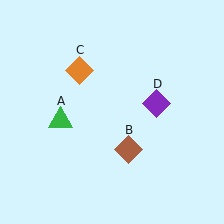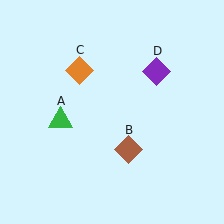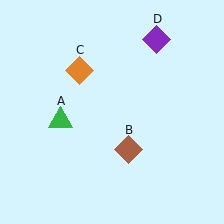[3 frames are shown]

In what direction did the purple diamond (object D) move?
The purple diamond (object D) moved up.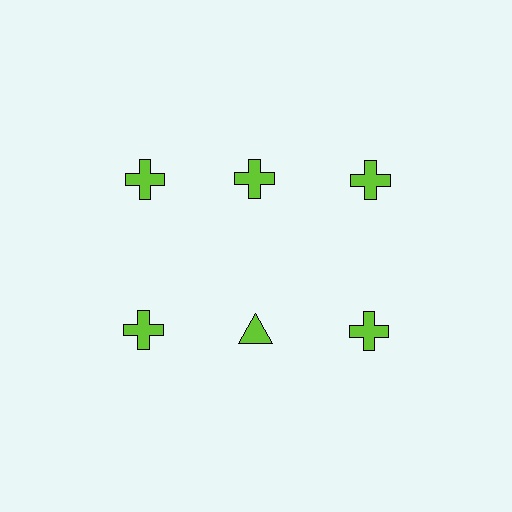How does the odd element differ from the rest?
It has a different shape: triangle instead of cross.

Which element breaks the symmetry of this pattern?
The lime triangle in the second row, second from left column breaks the symmetry. All other shapes are lime crosses.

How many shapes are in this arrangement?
There are 6 shapes arranged in a grid pattern.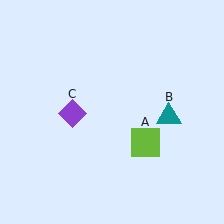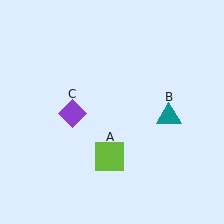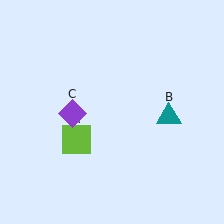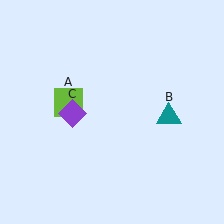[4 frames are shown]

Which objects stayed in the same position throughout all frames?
Teal triangle (object B) and purple diamond (object C) remained stationary.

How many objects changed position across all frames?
1 object changed position: lime square (object A).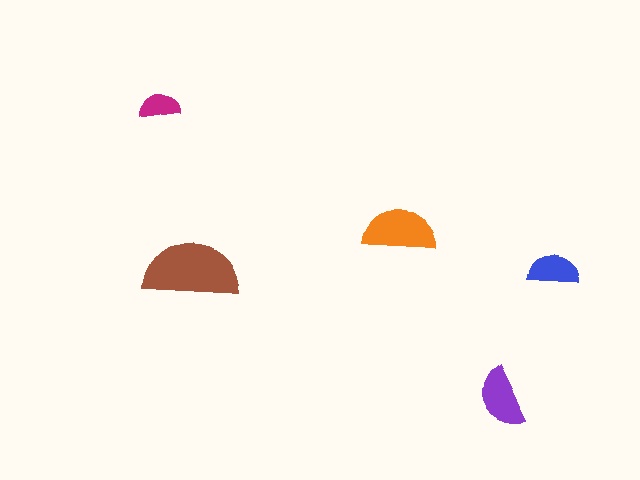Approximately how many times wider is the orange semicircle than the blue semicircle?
About 1.5 times wider.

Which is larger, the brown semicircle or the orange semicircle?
The brown one.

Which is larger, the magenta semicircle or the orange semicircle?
The orange one.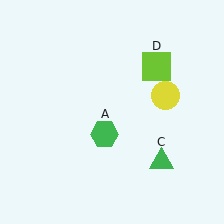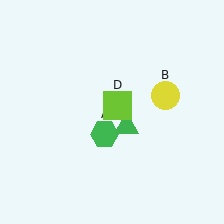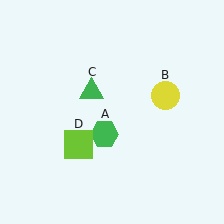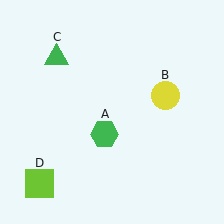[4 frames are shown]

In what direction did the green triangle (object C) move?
The green triangle (object C) moved up and to the left.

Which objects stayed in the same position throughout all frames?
Green hexagon (object A) and yellow circle (object B) remained stationary.